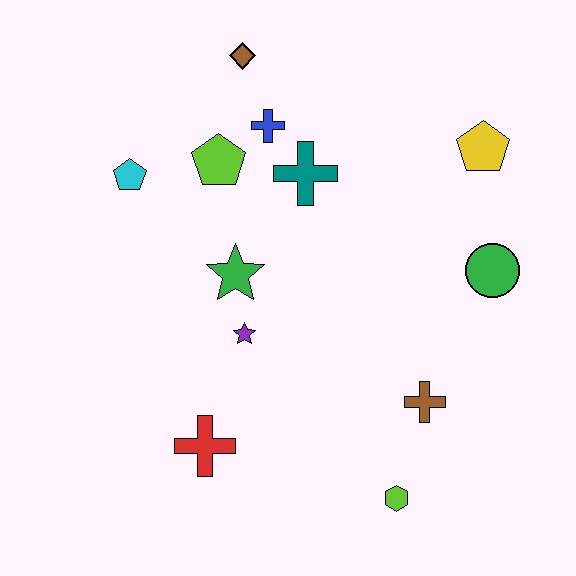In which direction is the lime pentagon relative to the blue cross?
The lime pentagon is to the left of the blue cross.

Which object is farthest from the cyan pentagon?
The lime hexagon is farthest from the cyan pentagon.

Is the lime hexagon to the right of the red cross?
Yes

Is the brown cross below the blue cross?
Yes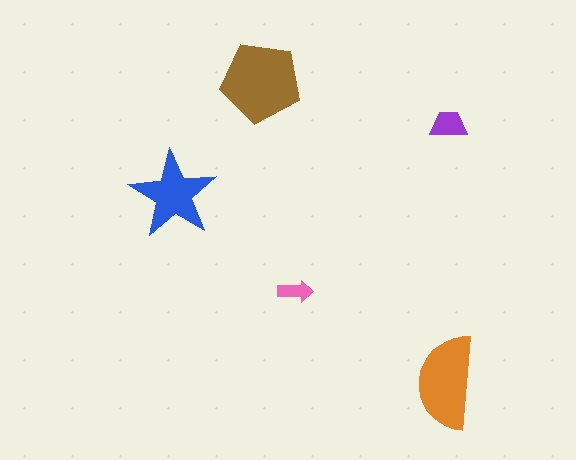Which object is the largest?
The brown pentagon.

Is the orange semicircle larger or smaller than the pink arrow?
Larger.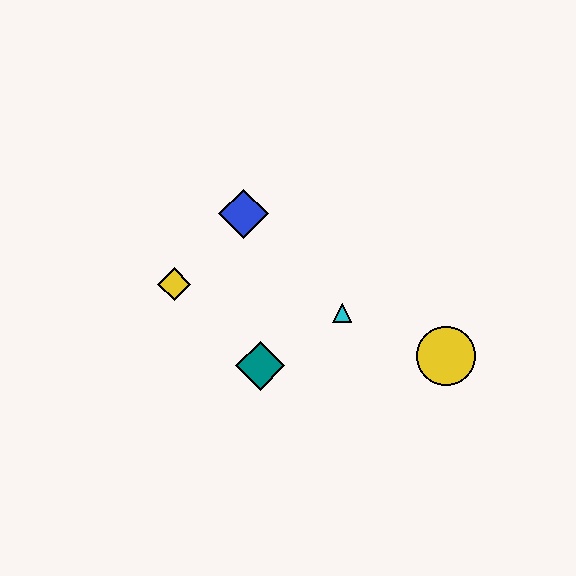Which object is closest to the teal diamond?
The cyan triangle is closest to the teal diamond.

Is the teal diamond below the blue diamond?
Yes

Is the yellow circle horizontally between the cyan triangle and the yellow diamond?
No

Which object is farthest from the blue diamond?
The yellow circle is farthest from the blue diamond.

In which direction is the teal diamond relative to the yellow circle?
The teal diamond is to the left of the yellow circle.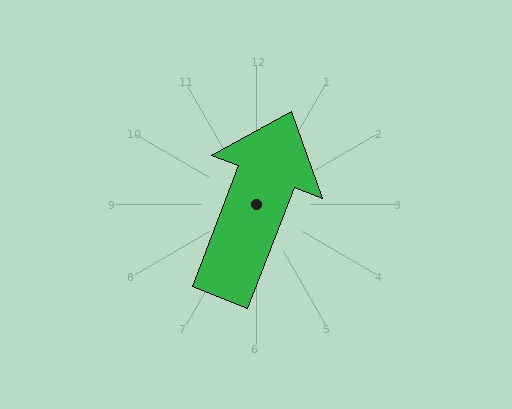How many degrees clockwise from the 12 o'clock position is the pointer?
Approximately 21 degrees.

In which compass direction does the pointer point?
North.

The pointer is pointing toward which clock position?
Roughly 1 o'clock.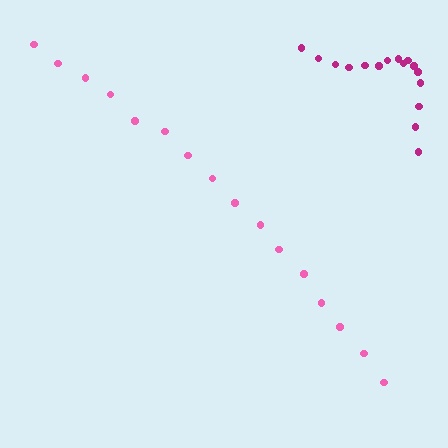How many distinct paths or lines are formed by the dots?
There are 2 distinct paths.